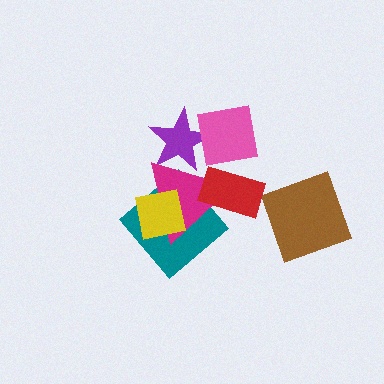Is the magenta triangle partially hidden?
Yes, it is partially covered by another shape.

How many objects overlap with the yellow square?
2 objects overlap with the yellow square.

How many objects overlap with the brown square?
0 objects overlap with the brown square.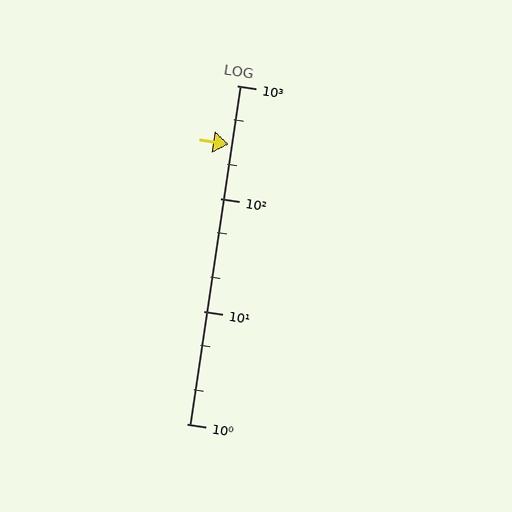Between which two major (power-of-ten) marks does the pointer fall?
The pointer is between 100 and 1000.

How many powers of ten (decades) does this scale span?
The scale spans 3 decades, from 1 to 1000.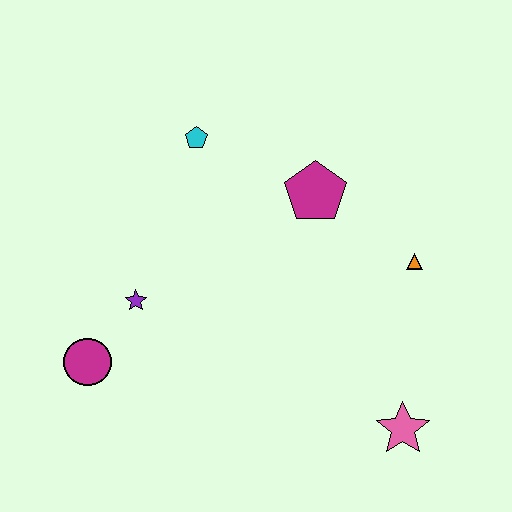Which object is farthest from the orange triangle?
The magenta circle is farthest from the orange triangle.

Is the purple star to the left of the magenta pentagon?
Yes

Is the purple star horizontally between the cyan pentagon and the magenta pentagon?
No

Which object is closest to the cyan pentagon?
The magenta pentagon is closest to the cyan pentagon.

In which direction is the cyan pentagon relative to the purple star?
The cyan pentagon is above the purple star.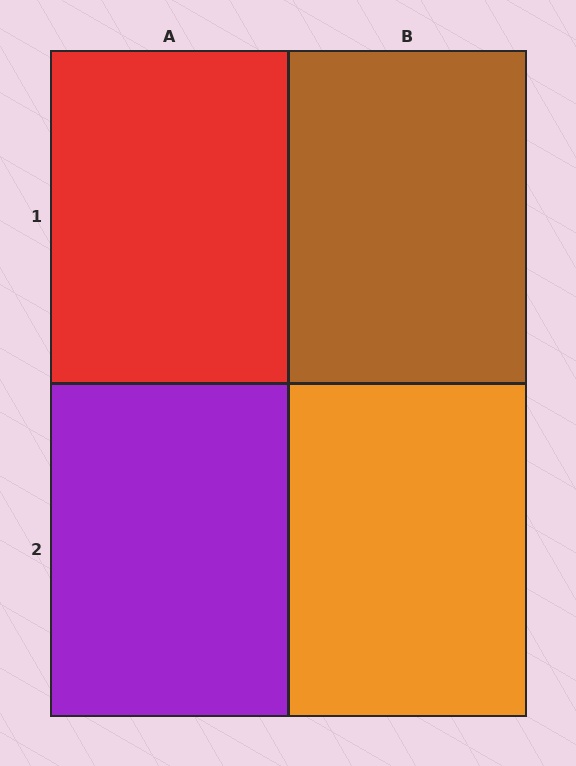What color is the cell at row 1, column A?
Red.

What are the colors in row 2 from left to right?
Purple, orange.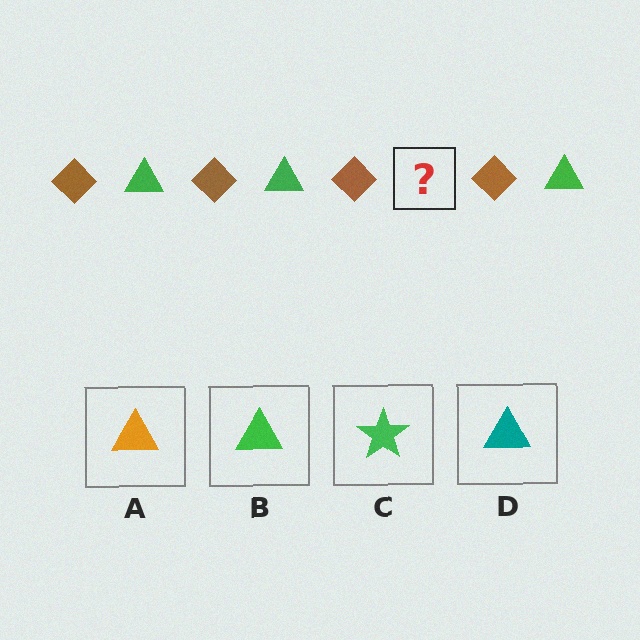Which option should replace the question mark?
Option B.